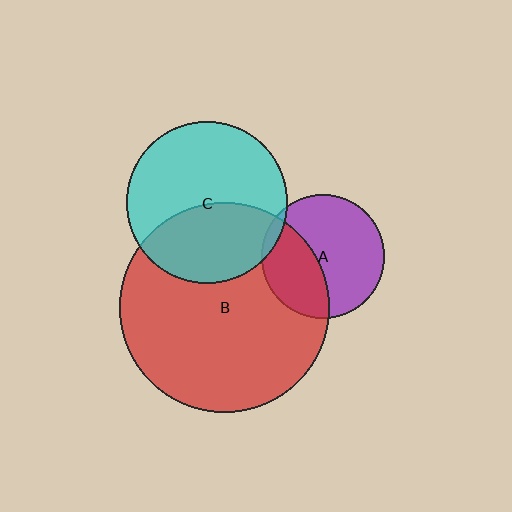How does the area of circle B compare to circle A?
Approximately 2.9 times.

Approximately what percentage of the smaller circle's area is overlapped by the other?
Approximately 40%.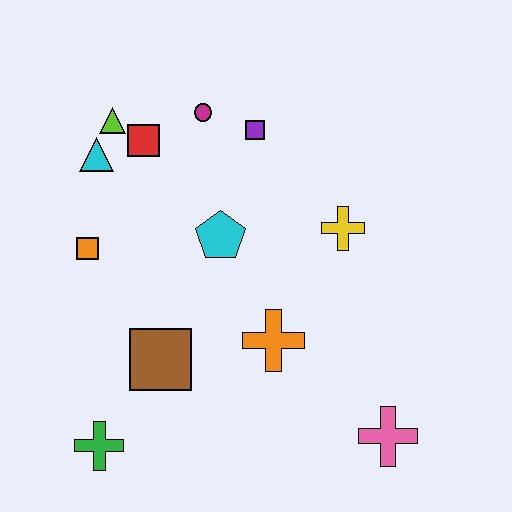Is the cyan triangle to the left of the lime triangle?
Yes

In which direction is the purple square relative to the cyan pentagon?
The purple square is above the cyan pentagon.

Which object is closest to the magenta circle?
The purple square is closest to the magenta circle.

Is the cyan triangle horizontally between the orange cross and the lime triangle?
No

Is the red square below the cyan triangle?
No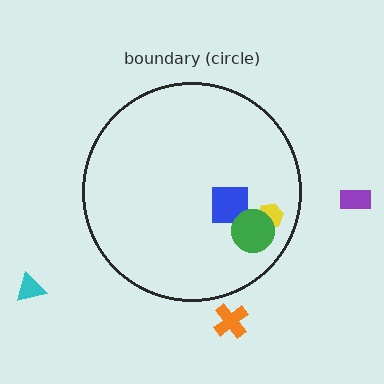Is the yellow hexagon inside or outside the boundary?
Inside.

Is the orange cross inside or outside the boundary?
Outside.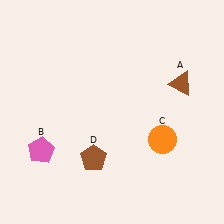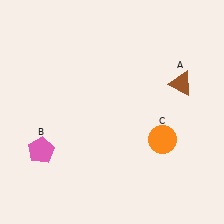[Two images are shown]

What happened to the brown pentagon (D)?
The brown pentagon (D) was removed in Image 2. It was in the bottom-left area of Image 1.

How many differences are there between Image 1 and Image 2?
There is 1 difference between the two images.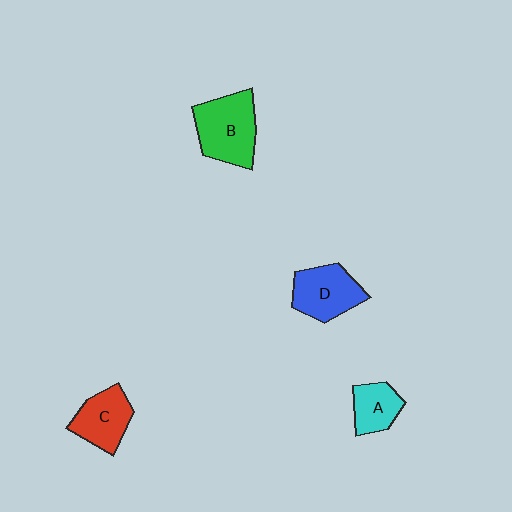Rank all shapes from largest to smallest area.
From largest to smallest: B (green), D (blue), C (red), A (cyan).